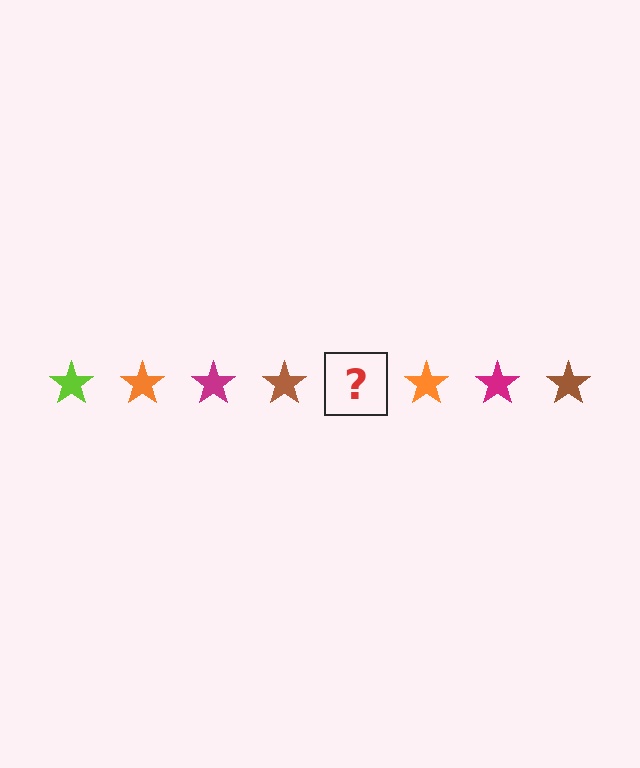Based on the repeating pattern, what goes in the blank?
The blank should be a lime star.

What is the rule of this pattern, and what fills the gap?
The rule is that the pattern cycles through lime, orange, magenta, brown stars. The gap should be filled with a lime star.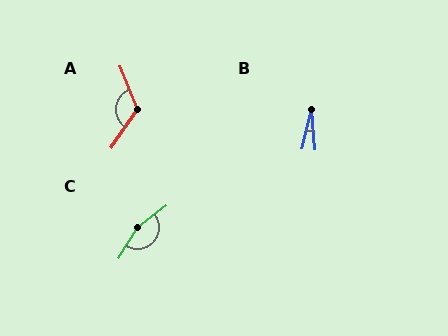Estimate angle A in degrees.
Approximately 123 degrees.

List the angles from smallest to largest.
B (19°), A (123°), C (159°).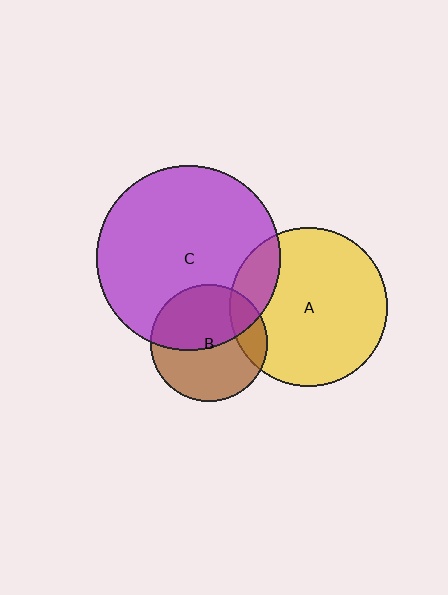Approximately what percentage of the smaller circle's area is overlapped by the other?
Approximately 15%.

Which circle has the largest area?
Circle C (purple).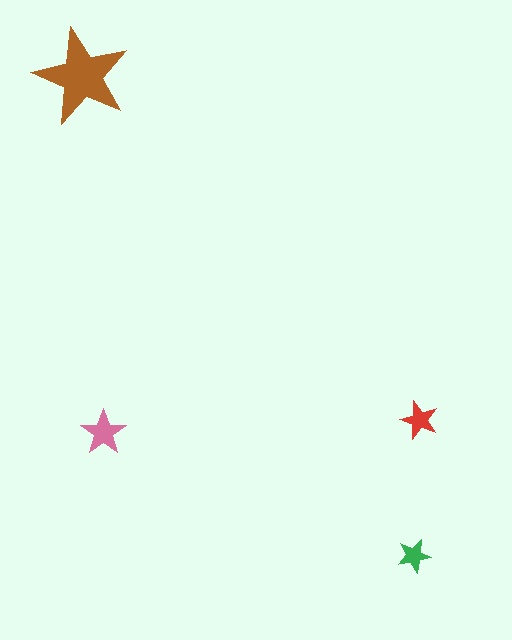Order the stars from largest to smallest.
the brown one, the pink one, the red one, the green one.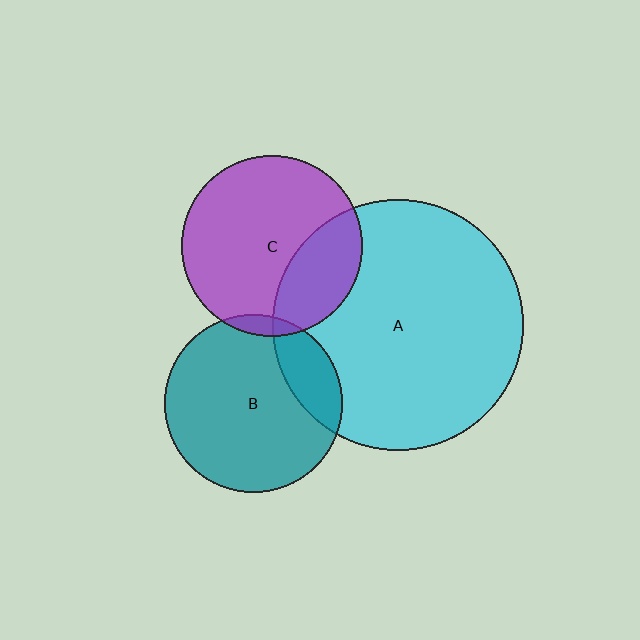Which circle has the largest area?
Circle A (cyan).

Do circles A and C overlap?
Yes.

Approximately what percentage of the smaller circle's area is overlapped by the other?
Approximately 30%.